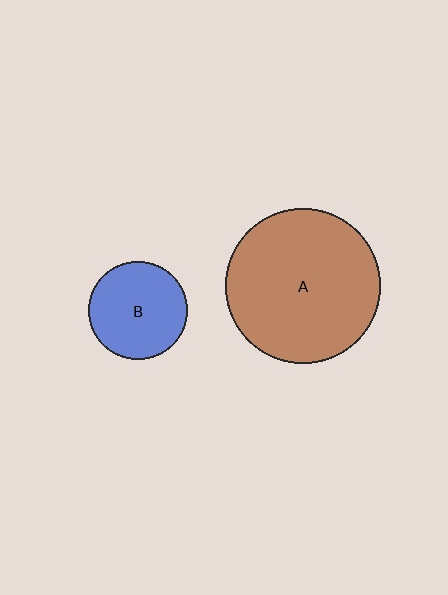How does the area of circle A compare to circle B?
Approximately 2.5 times.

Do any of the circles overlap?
No, none of the circles overlap.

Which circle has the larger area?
Circle A (brown).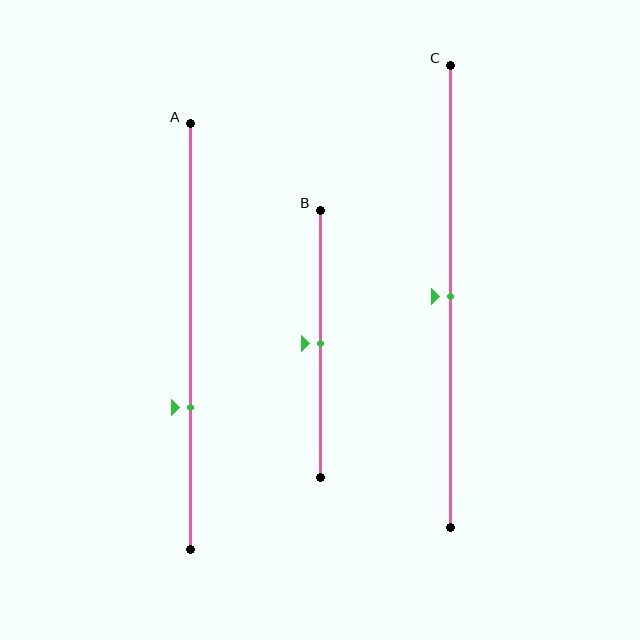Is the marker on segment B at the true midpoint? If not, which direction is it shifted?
Yes, the marker on segment B is at the true midpoint.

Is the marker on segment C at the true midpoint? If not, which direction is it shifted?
Yes, the marker on segment C is at the true midpoint.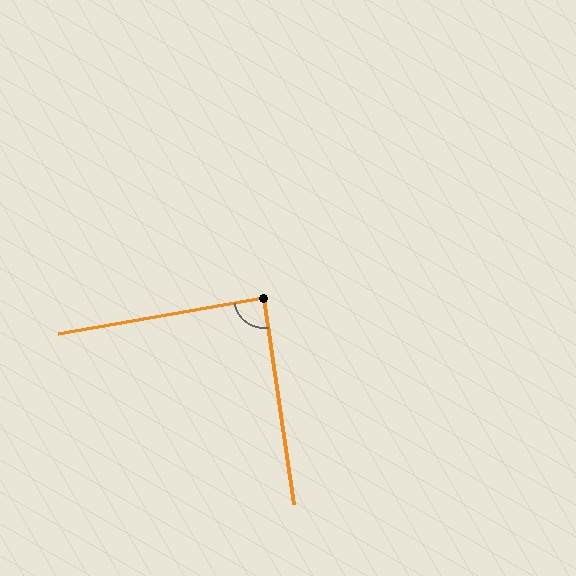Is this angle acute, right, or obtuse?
It is approximately a right angle.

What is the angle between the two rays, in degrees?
Approximately 88 degrees.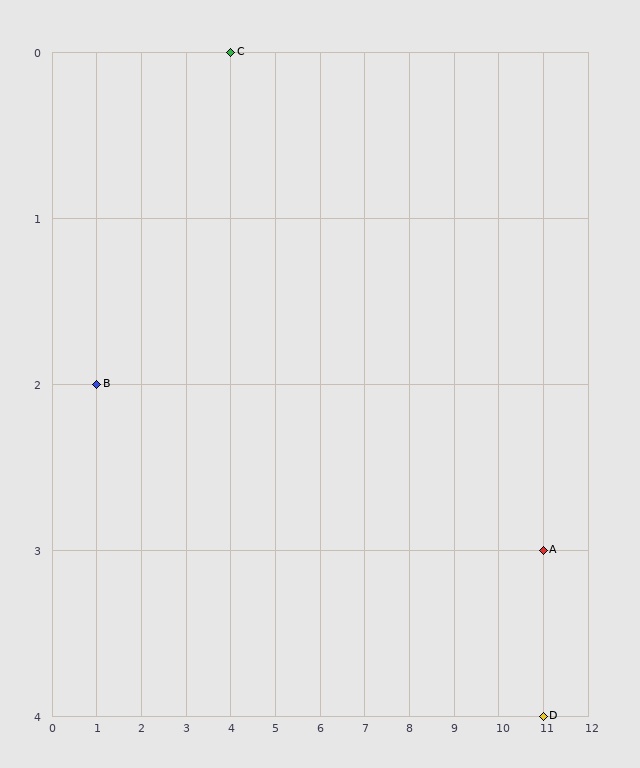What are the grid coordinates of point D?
Point D is at grid coordinates (11, 4).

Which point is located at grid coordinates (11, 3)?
Point A is at (11, 3).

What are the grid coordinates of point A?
Point A is at grid coordinates (11, 3).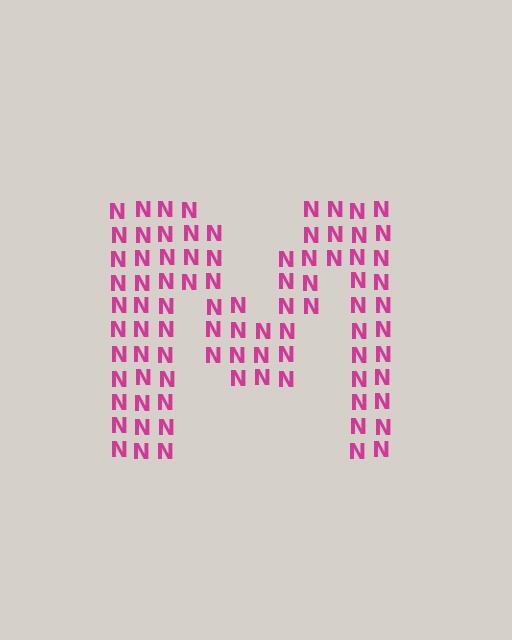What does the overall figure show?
The overall figure shows the letter M.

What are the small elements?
The small elements are letter N's.